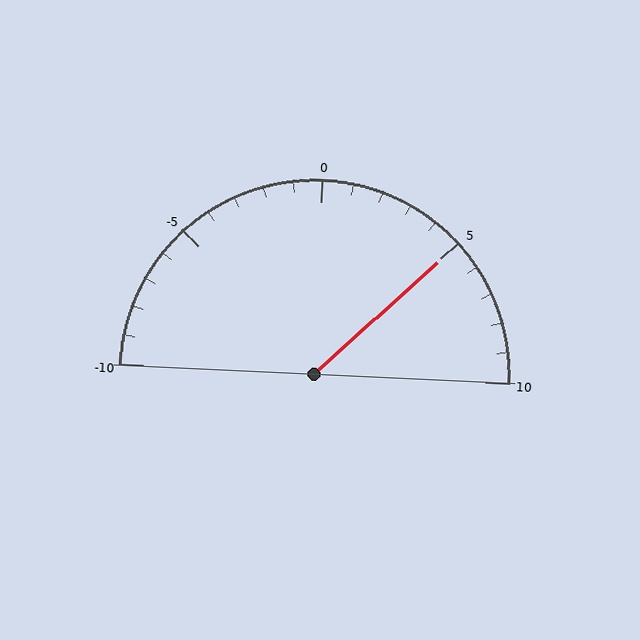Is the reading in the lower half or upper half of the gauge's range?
The reading is in the upper half of the range (-10 to 10).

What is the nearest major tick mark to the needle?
The nearest major tick mark is 5.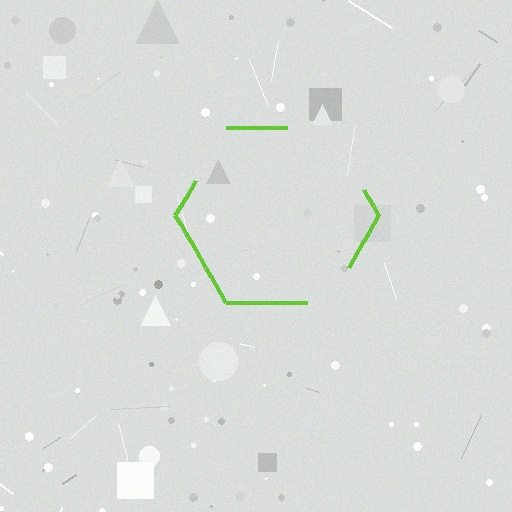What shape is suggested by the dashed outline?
The dashed outline suggests a hexagon.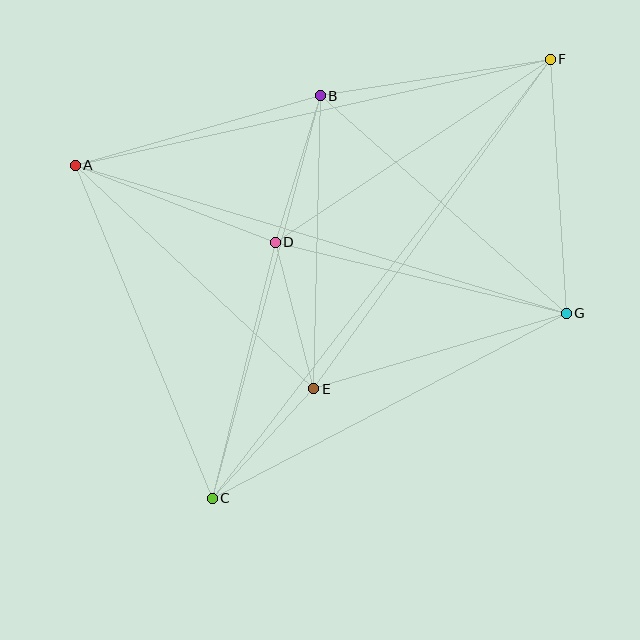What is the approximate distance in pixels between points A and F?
The distance between A and F is approximately 487 pixels.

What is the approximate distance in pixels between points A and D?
The distance between A and D is approximately 215 pixels.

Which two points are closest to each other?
Points C and E are closest to each other.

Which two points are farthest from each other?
Points C and F are farthest from each other.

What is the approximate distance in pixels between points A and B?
The distance between A and B is approximately 255 pixels.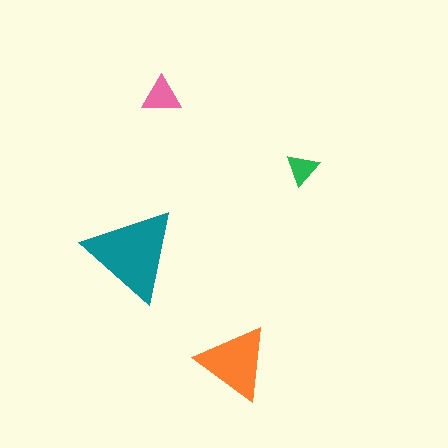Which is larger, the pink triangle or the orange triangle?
The orange one.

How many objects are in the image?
There are 4 objects in the image.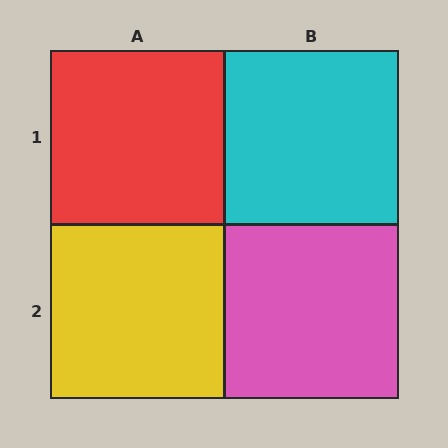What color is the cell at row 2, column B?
Pink.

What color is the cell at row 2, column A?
Yellow.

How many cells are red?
1 cell is red.